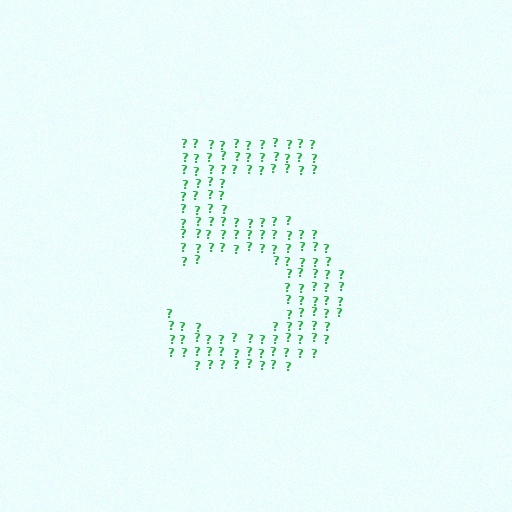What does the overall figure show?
The overall figure shows the digit 5.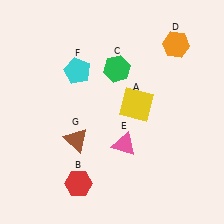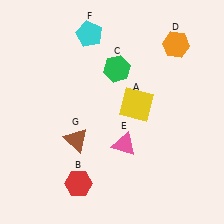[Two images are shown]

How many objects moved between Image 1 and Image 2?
1 object moved between the two images.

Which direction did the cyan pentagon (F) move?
The cyan pentagon (F) moved up.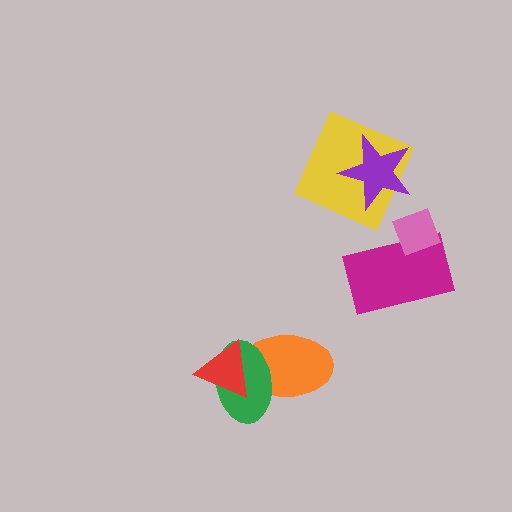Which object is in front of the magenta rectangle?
The pink diamond is in front of the magenta rectangle.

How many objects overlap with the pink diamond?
1 object overlaps with the pink diamond.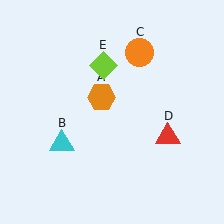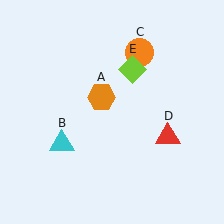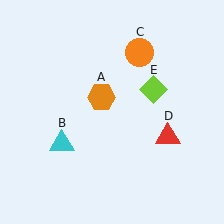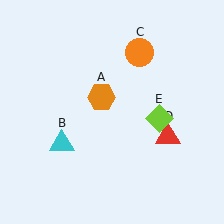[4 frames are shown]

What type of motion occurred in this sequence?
The lime diamond (object E) rotated clockwise around the center of the scene.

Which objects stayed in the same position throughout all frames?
Orange hexagon (object A) and cyan triangle (object B) and orange circle (object C) and red triangle (object D) remained stationary.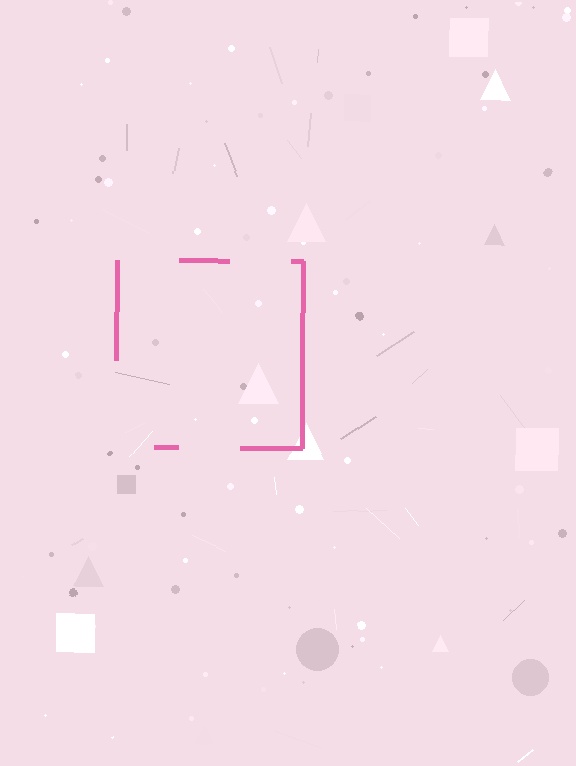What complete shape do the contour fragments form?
The contour fragments form a square.